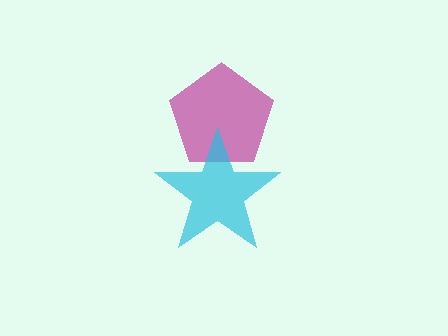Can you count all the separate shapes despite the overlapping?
Yes, there are 2 separate shapes.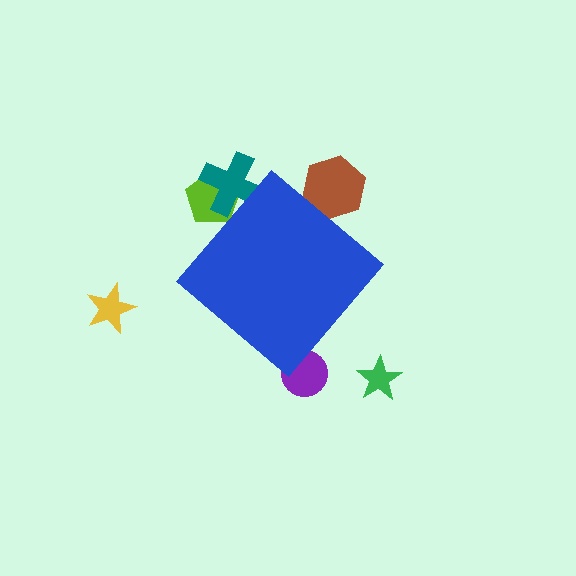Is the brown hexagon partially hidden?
Yes, the brown hexagon is partially hidden behind the blue diamond.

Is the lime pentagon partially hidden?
Yes, the lime pentagon is partially hidden behind the blue diamond.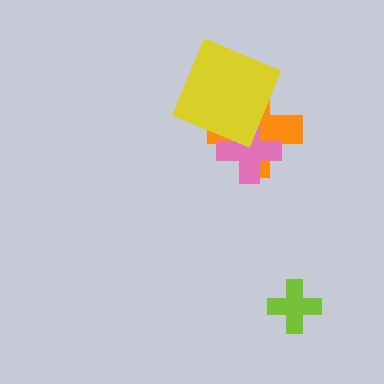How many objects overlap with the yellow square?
2 objects overlap with the yellow square.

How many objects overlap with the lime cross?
0 objects overlap with the lime cross.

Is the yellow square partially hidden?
No, no other shape covers it.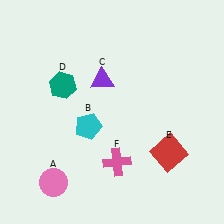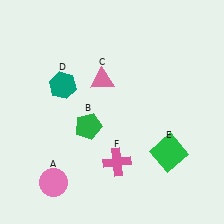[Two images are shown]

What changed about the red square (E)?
In Image 1, E is red. In Image 2, it changed to green.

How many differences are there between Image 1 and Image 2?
There are 3 differences between the two images.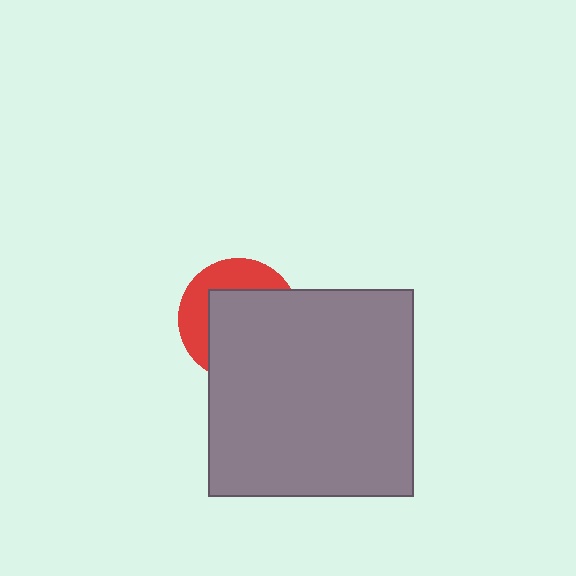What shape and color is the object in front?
The object in front is a gray rectangle.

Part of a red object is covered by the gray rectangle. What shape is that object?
It is a circle.